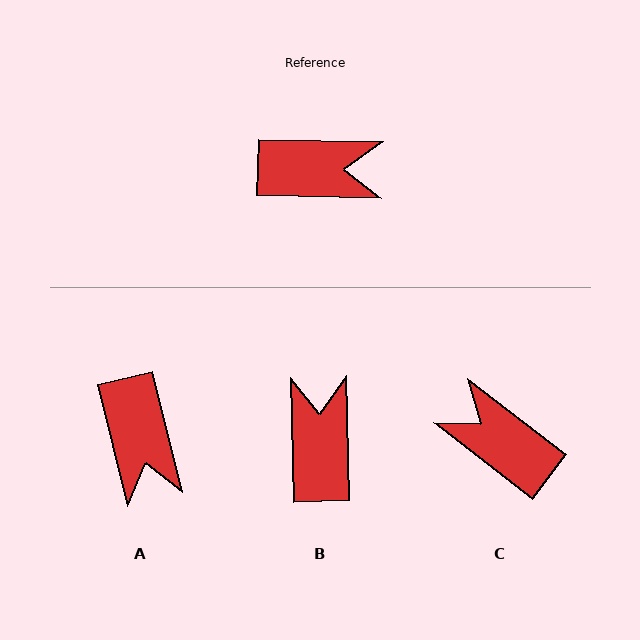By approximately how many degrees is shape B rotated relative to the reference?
Approximately 93 degrees counter-clockwise.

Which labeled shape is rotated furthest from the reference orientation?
C, about 143 degrees away.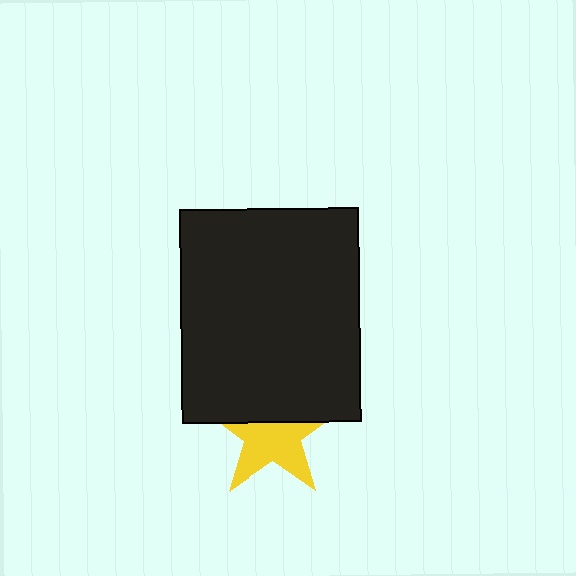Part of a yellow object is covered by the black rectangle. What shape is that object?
It is a star.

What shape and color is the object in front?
The object in front is a black rectangle.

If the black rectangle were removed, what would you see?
You would see the complete yellow star.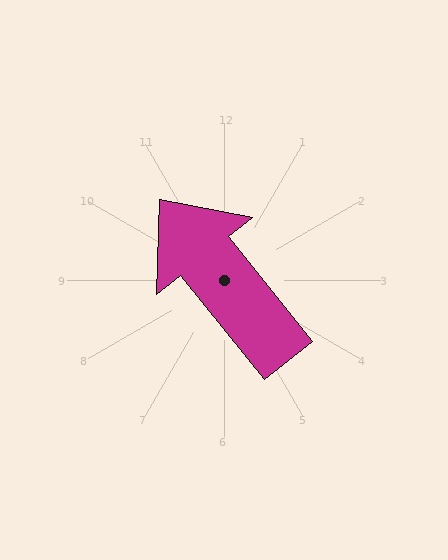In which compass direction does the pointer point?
Northwest.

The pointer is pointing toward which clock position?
Roughly 11 o'clock.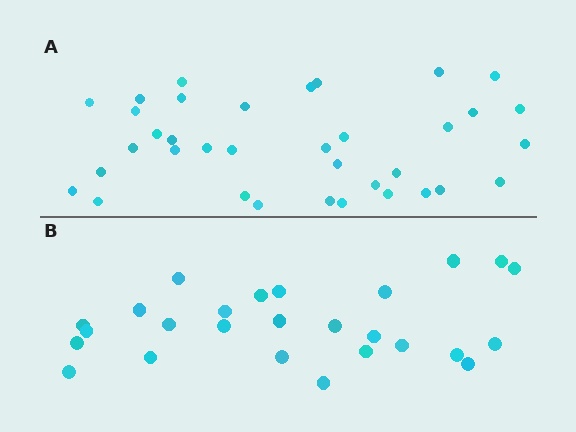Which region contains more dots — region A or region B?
Region A (the top region) has more dots.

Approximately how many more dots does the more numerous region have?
Region A has roughly 10 or so more dots than region B.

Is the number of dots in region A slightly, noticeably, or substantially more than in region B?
Region A has noticeably more, but not dramatically so. The ratio is roughly 1.4 to 1.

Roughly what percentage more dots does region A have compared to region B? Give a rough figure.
About 40% more.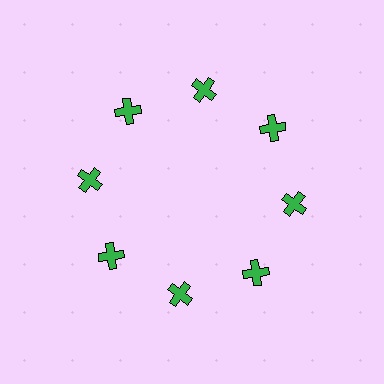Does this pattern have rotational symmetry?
Yes, this pattern has 8-fold rotational symmetry. It looks the same after rotating 45 degrees around the center.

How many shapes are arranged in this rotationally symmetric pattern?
There are 8 shapes, arranged in 8 groups of 1.